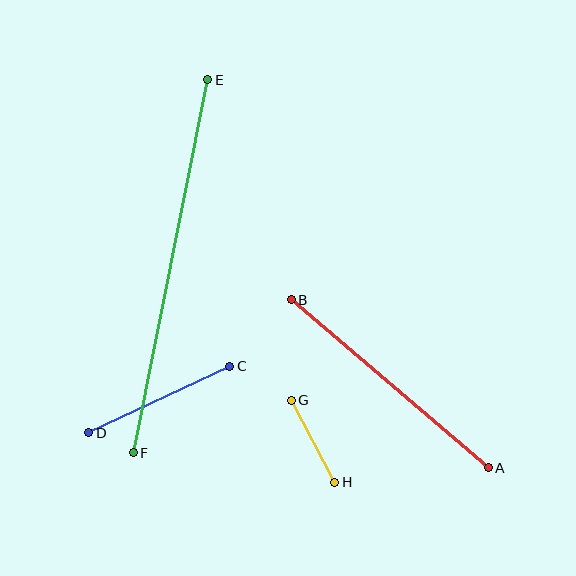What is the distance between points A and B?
The distance is approximately 259 pixels.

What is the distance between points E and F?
The distance is approximately 380 pixels.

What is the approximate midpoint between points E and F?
The midpoint is at approximately (170, 266) pixels.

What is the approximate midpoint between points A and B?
The midpoint is at approximately (390, 384) pixels.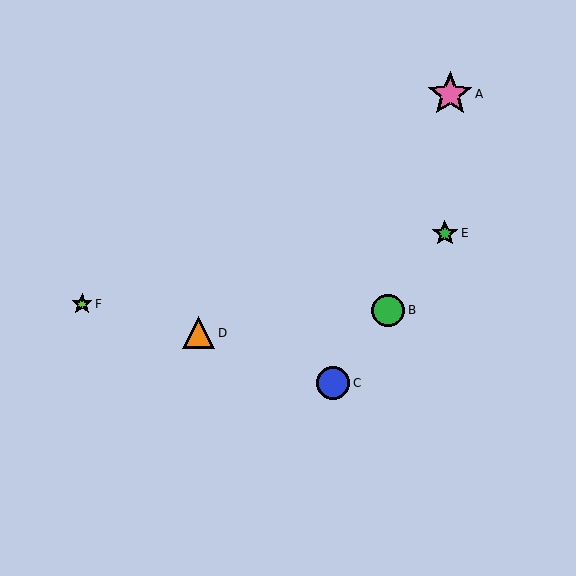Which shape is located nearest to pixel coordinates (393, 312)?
The green circle (labeled B) at (388, 310) is nearest to that location.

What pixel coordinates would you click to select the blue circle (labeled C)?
Click at (333, 383) to select the blue circle C.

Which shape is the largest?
The pink star (labeled A) is the largest.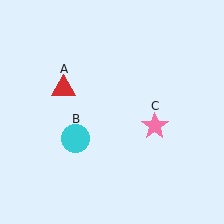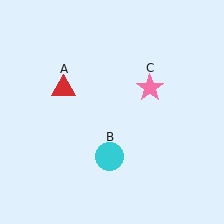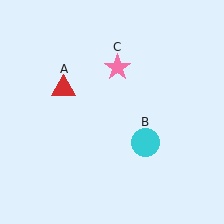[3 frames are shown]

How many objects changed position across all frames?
2 objects changed position: cyan circle (object B), pink star (object C).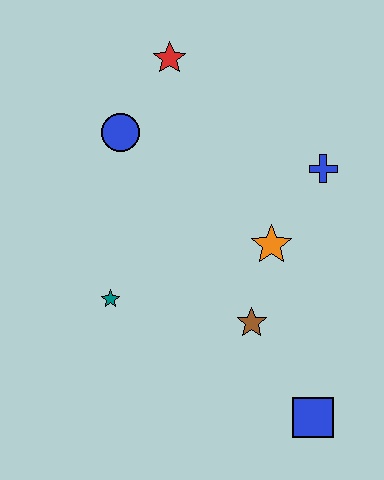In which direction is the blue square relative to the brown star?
The blue square is below the brown star.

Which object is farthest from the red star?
The blue square is farthest from the red star.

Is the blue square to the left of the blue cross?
Yes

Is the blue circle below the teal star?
No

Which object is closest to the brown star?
The orange star is closest to the brown star.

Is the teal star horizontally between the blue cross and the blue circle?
No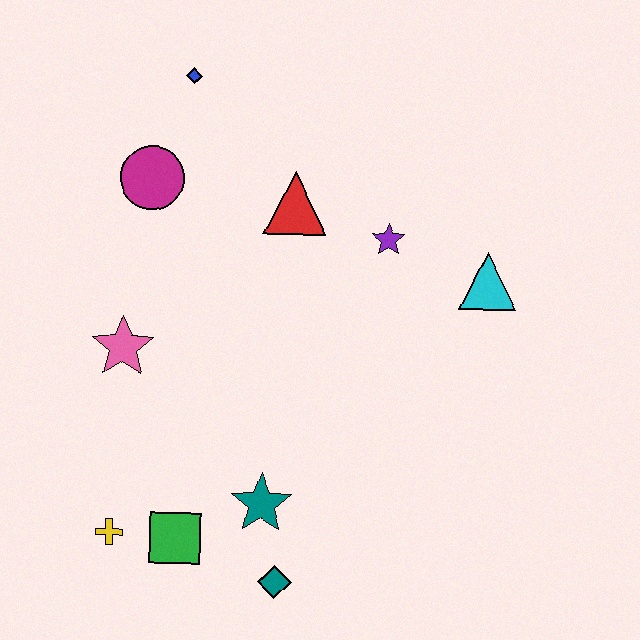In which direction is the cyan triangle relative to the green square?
The cyan triangle is to the right of the green square.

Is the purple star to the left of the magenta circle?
No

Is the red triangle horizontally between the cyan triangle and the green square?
Yes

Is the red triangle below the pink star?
No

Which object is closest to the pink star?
The magenta circle is closest to the pink star.